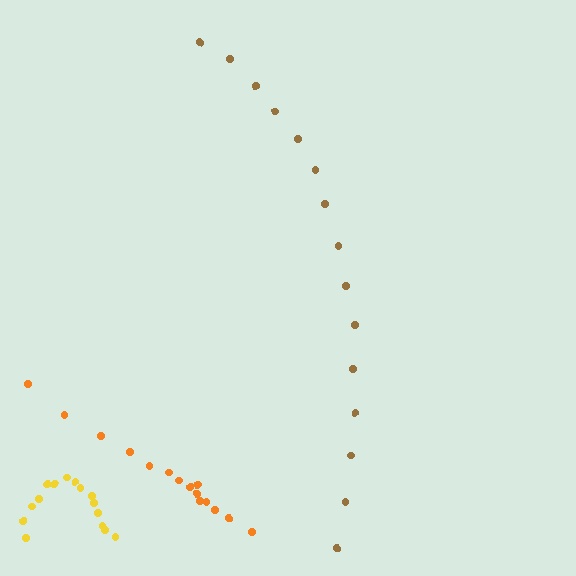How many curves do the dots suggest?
There are 3 distinct paths.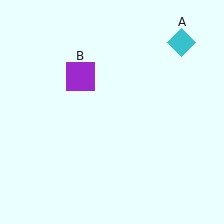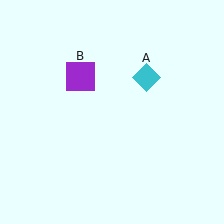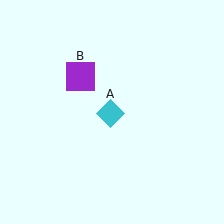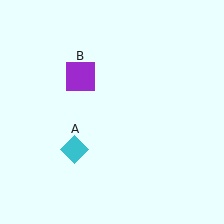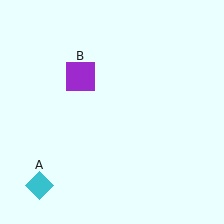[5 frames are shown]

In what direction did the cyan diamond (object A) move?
The cyan diamond (object A) moved down and to the left.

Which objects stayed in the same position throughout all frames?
Purple square (object B) remained stationary.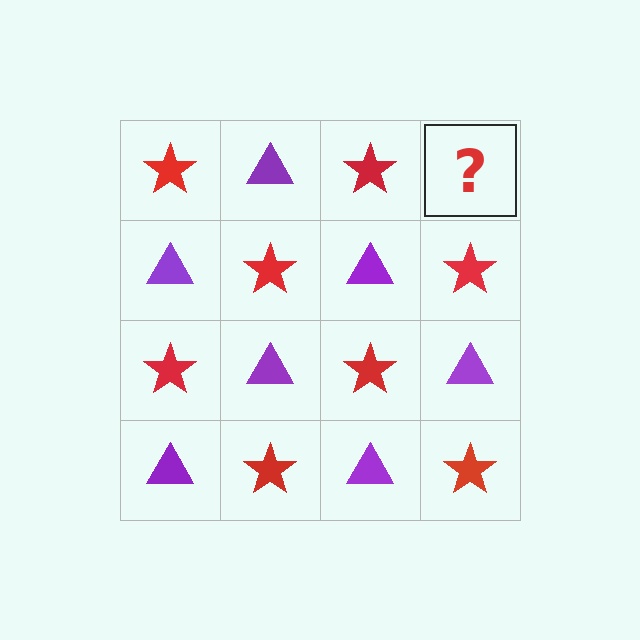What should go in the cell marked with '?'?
The missing cell should contain a purple triangle.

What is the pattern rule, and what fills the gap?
The rule is that it alternates red star and purple triangle in a checkerboard pattern. The gap should be filled with a purple triangle.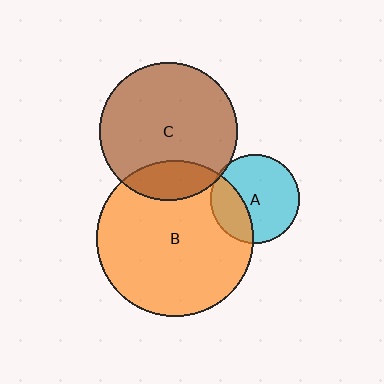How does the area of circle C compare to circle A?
Approximately 2.4 times.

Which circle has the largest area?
Circle B (orange).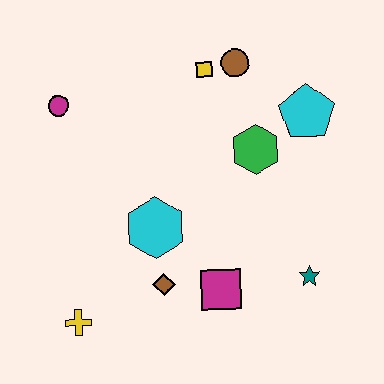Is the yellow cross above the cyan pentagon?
No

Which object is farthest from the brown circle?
The yellow cross is farthest from the brown circle.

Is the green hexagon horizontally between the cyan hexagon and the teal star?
Yes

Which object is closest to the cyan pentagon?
The green hexagon is closest to the cyan pentagon.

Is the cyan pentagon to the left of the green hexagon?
No